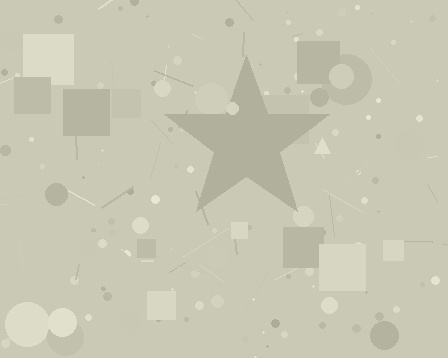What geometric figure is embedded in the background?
A star is embedded in the background.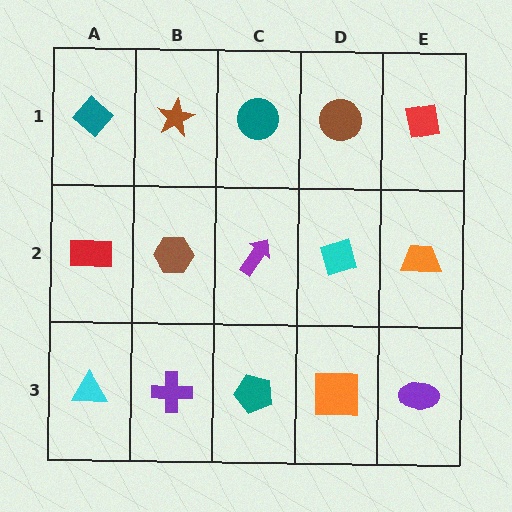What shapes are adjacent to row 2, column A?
A teal diamond (row 1, column A), a cyan triangle (row 3, column A), a brown hexagon (row 2, column B).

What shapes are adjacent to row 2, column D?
A brown circle (row 1, column D), an orange square (row 3, column D), a purple arrow (row 2, column C), an orange trapezoid (row 2, column E).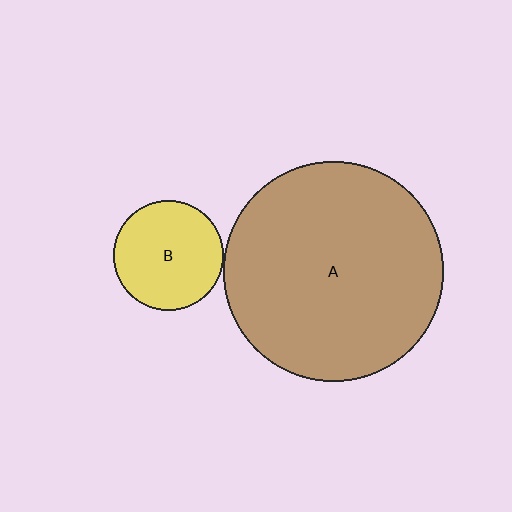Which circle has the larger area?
Circle A (brown).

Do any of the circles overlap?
No, none of the circles overlap.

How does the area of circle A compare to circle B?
Approximately 4.0 times.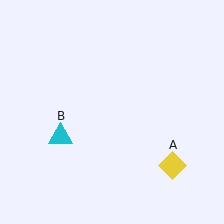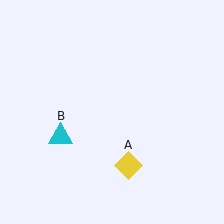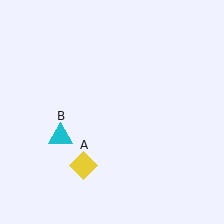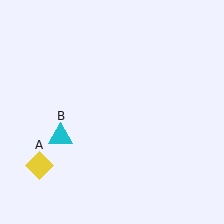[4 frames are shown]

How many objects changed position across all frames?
1 object changed position: yellow diamond (object A).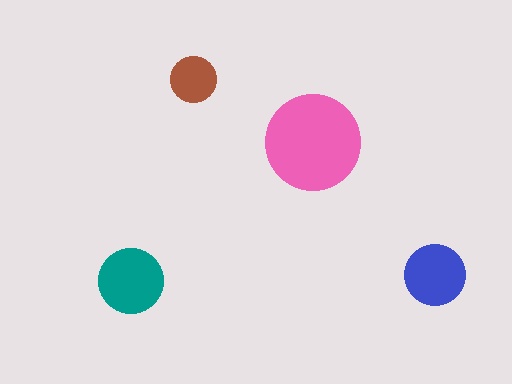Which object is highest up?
The brown circle is topmost.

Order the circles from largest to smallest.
the pink one, the teal one, the blue one, the brown one.